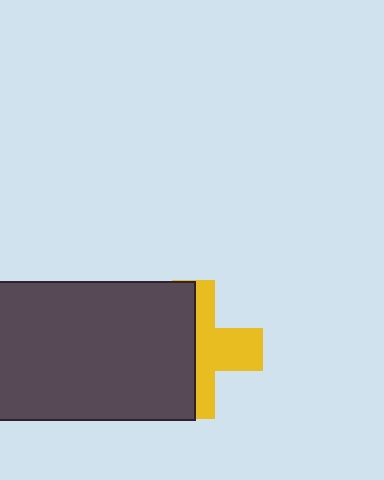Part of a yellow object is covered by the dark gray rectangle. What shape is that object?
It is a cross.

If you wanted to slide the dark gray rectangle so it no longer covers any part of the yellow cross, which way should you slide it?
Slide it left — that is the most direct way to separate the two shapes.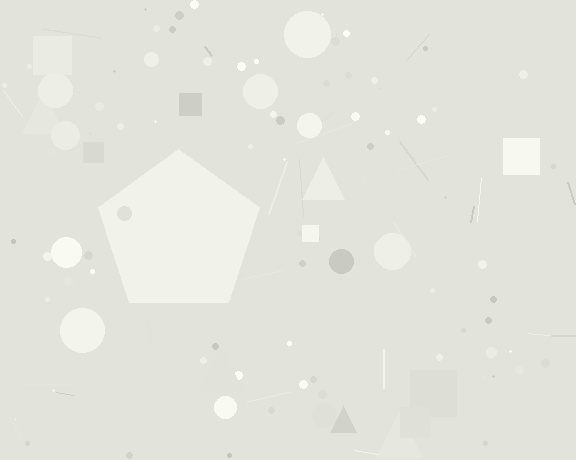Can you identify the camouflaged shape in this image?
The camouflaged shape is a pentagon.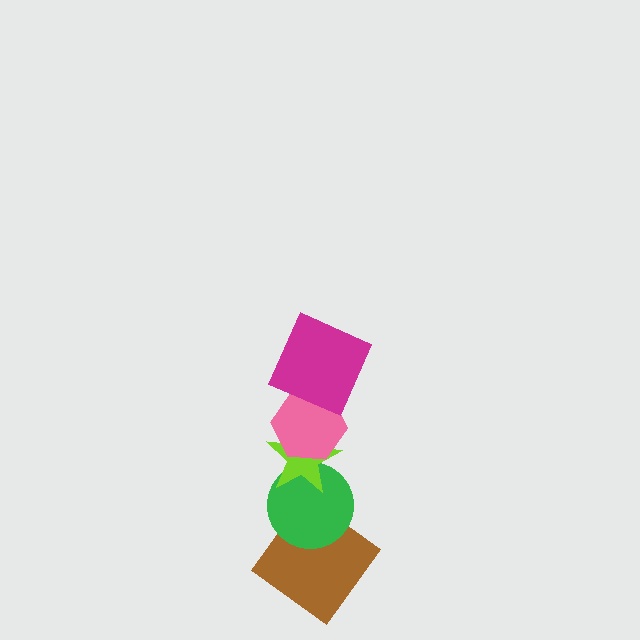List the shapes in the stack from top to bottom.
From top to bottom: the magenta square, the pink hexagon, the lime star, the green circle, the brown diamond.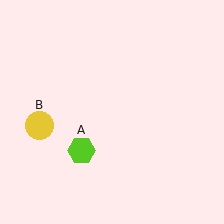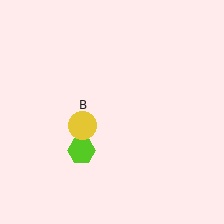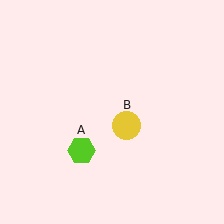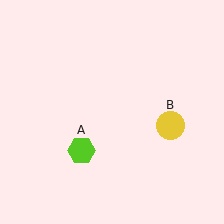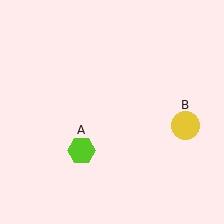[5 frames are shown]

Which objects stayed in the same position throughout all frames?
Lime hexagon (object A) remained stationary.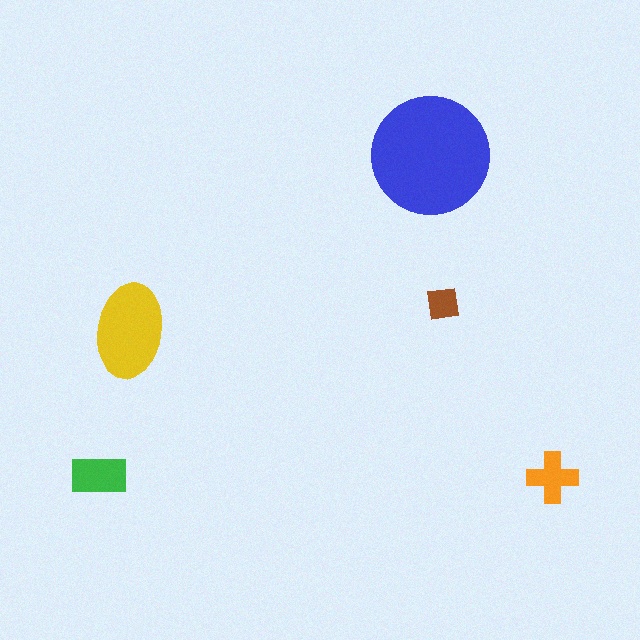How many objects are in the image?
There are 5 objects in the image.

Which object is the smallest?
The brown square.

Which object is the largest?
The blue circle.